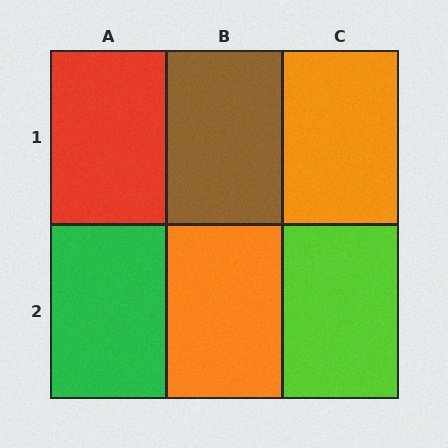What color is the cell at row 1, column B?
Brown.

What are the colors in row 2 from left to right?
Green, orange, lime.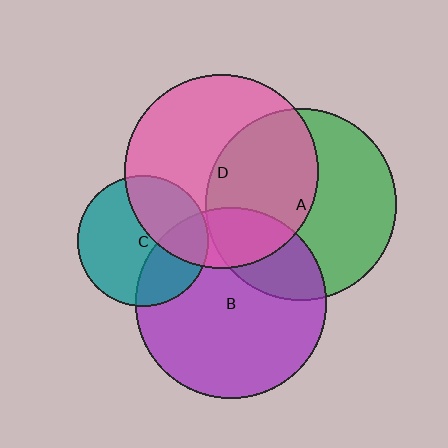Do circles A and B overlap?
Yes.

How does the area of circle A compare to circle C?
Approximately 2.1 times.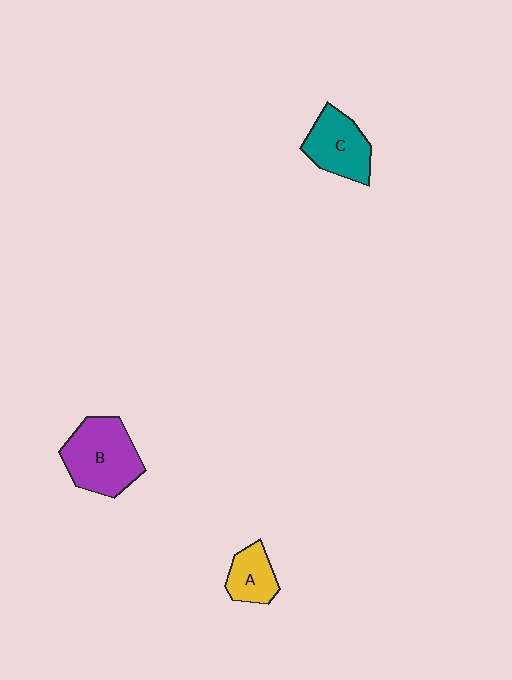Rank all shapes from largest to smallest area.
From largest to smallest: B (purple), C (teal), A (yellow).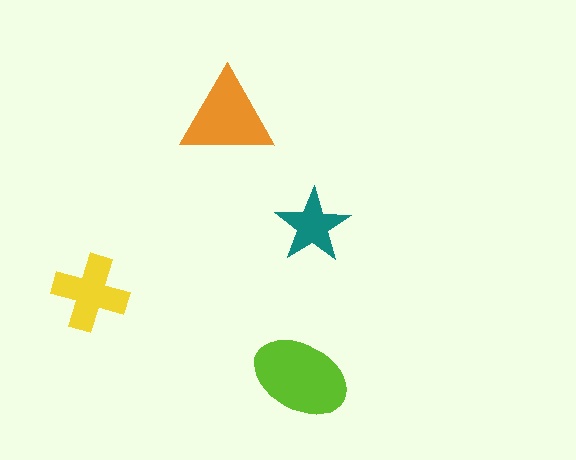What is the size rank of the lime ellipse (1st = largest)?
1st.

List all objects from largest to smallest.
The lime ellipse, the orange triangle, the yellow cross, the teal star.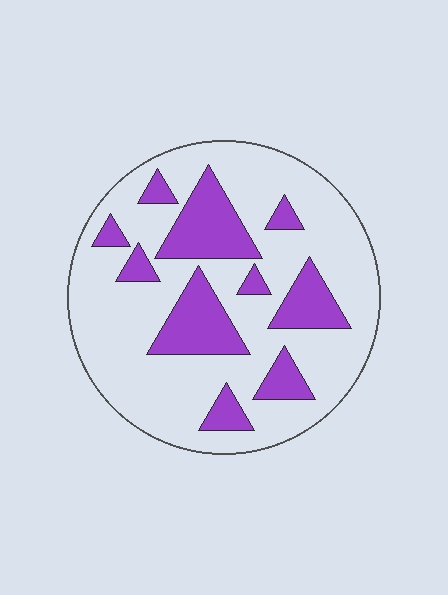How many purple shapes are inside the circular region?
10.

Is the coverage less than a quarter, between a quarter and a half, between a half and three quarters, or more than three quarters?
Between a quarter and a half.